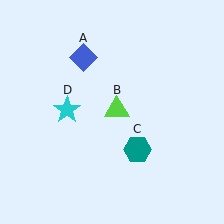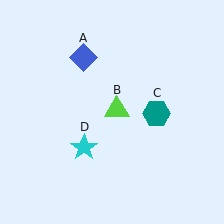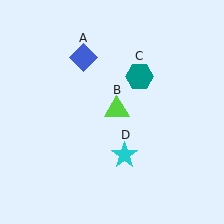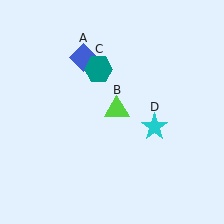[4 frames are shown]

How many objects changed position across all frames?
2 objects changed position: teal hexagon (object C), cyan star (object D).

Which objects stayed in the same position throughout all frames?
Blue diamond (object A) and lime triangle (object B) remained stationary.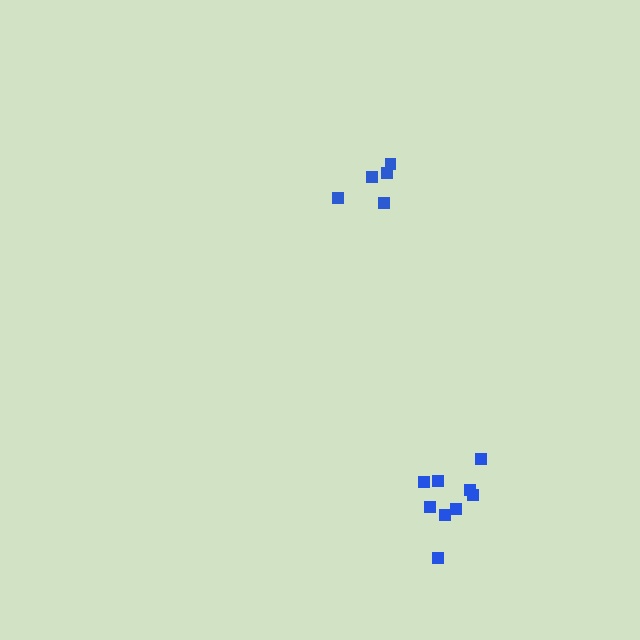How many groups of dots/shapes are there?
There are 2 groups.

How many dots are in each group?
Group 1: 5 dots, Group 2: 9 dots (14 total).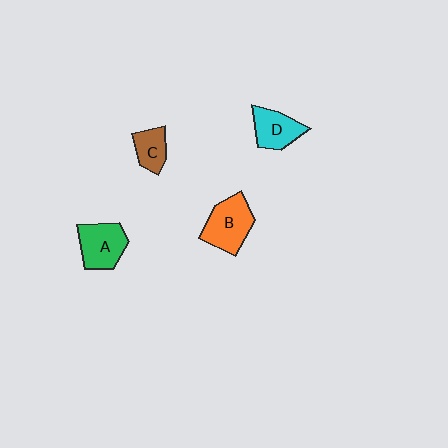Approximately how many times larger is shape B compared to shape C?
Approximately 1.7 times.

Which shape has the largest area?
Shape B (orange).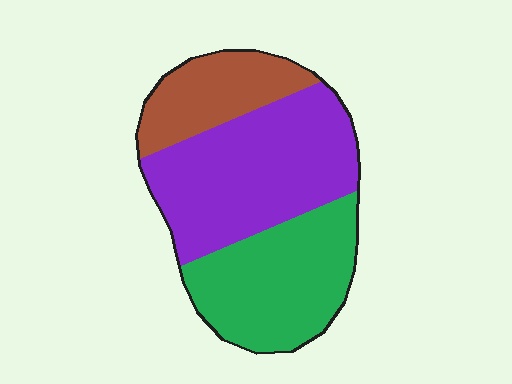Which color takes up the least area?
Brown, at roughly 20%.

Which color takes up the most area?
Purple, at roughly 45%.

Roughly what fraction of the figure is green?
Green covers around 35% of the figure.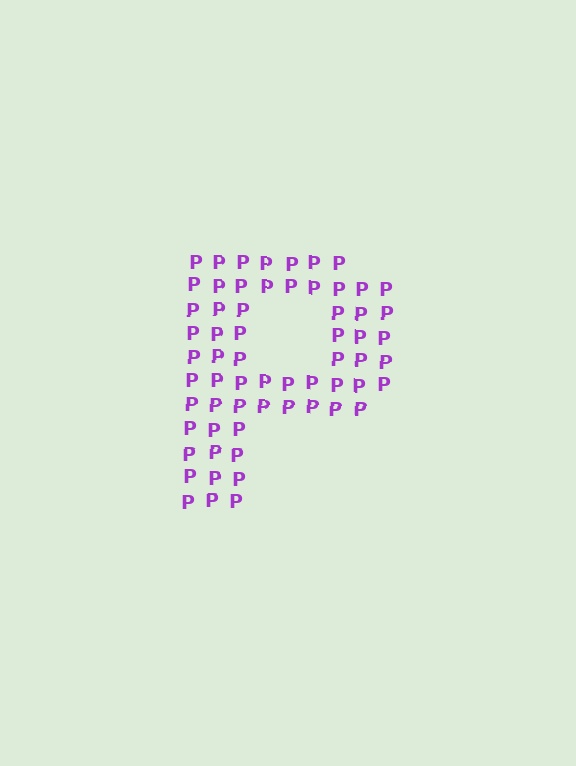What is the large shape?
The large shape is the letter P.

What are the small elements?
The small elements are letter P's.